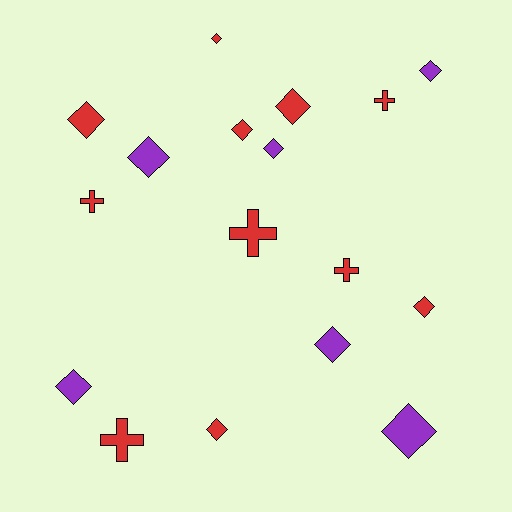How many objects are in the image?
There are 17 objects.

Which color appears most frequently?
Red, with 11 objects.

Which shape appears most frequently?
Diamond, with 12 objects.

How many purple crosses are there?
There are no purple crosses.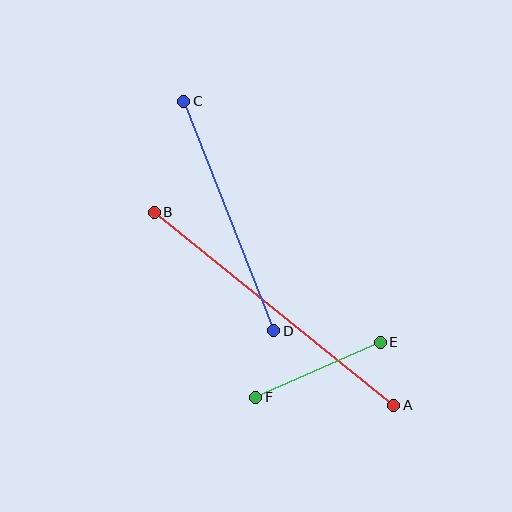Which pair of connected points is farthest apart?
Points A and B are farthest apart.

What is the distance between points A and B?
The distance is approximately 308 pixels.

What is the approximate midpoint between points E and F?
The midpoint is at approximately (318, 370) pixels.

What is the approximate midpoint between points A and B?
The midpoint is at approximately (274, 309) pixels.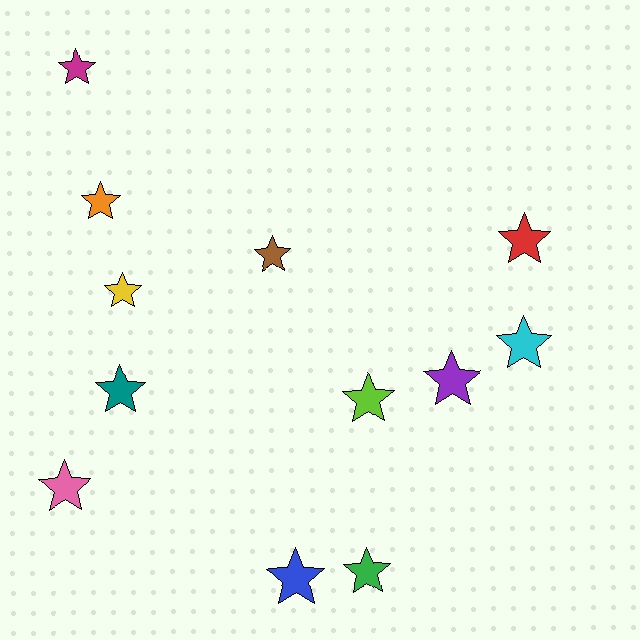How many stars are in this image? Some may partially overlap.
There are 12 stars.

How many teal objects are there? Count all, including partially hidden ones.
There is 1 teal object.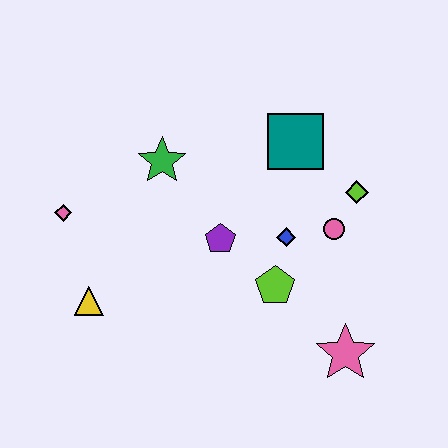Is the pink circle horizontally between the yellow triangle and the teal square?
No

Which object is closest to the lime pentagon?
The blue diamond is closest to the lime pentagon.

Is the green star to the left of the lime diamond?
Yes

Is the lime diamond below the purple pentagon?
No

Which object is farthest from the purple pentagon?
The pink star is farthest from the purple pentagon.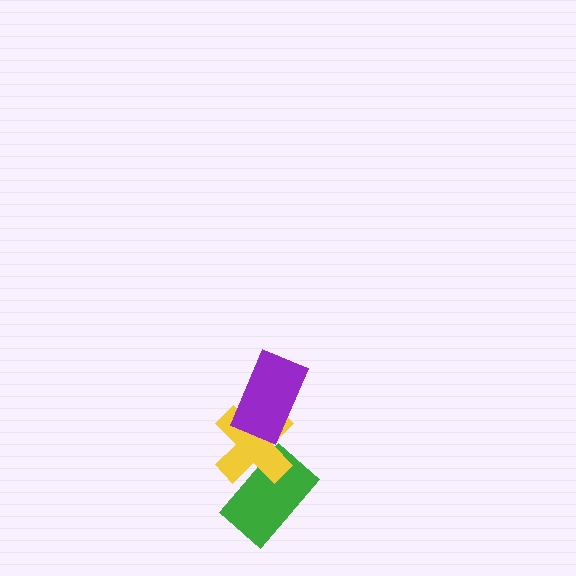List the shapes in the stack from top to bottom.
From top to bottom: the purple rectangle, the yellow cross, the green rectangle.